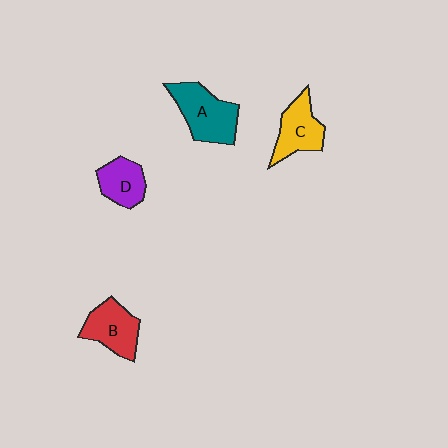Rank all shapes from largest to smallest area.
From largest to smallest: A (teal), B (red), C (yellow), D (purple).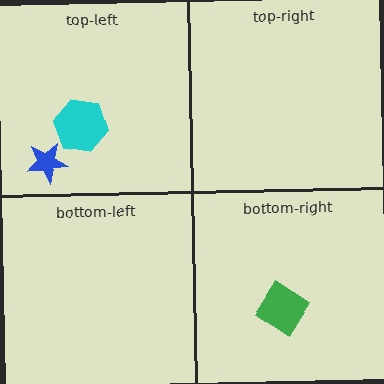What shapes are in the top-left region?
The blue star, the cyan hexagon.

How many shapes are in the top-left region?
2.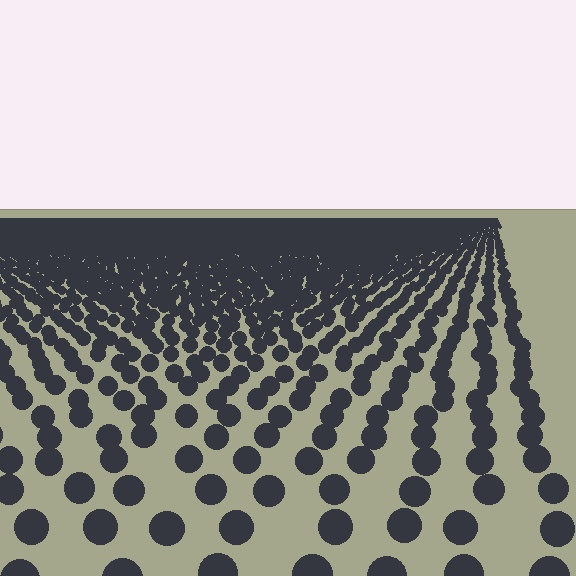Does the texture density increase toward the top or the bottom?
Density increases toward the top.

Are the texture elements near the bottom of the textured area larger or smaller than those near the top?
Larger. Near the bottom, elements are closer to the viewer and appear at a bigger on-screen size.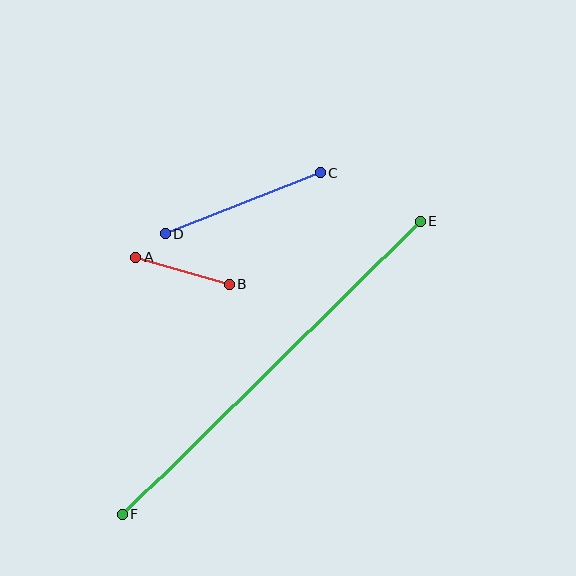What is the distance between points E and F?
The distance is approximately 417 pixels.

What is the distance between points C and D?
The distance is approximately 167 pixels.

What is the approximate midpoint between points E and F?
The midpoint is at approximately (272, 368) pixels.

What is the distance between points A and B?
The distance is approximately 97 pixels.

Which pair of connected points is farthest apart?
Points E and F are farthest apart.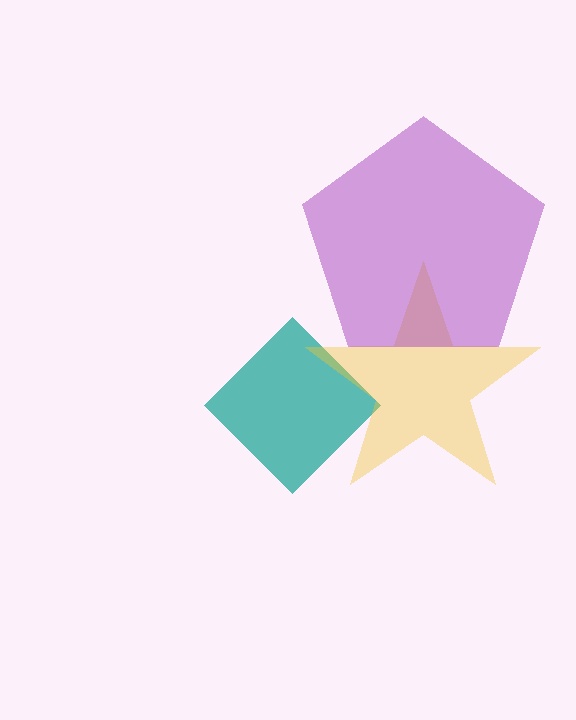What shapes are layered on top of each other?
The layered shapes are: a teal diamond, a yellow star, a purple pentagon.